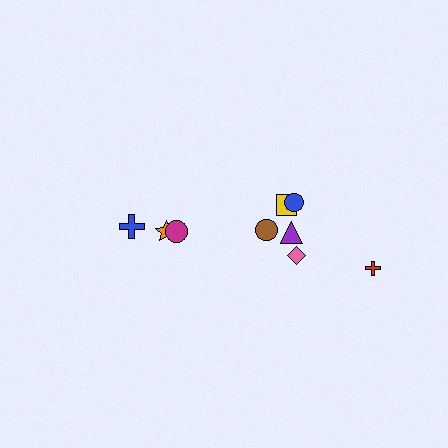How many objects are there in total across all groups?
There are 9 objects.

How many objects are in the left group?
There are 3 objects.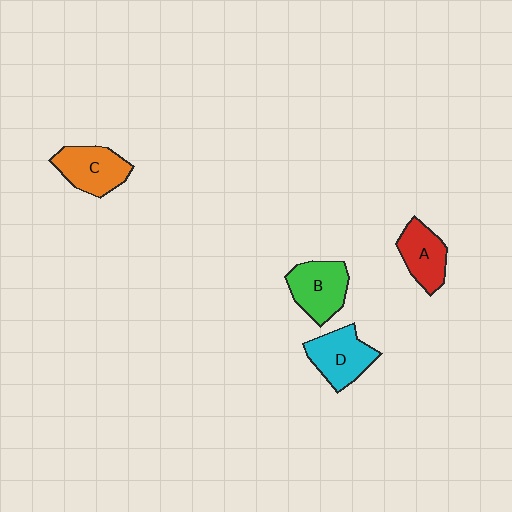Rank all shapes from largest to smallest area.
From largest to smallest: B (green), D (cyan), C (orange), A (red).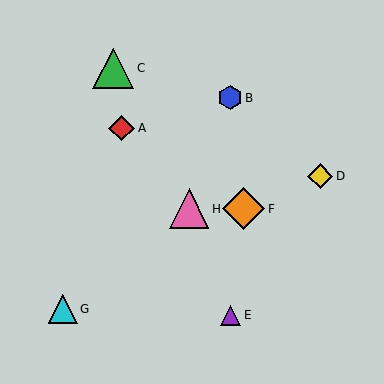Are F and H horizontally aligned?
Yes, both are at y≈209.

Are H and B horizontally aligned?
No, H is at y≈209 and B is at y≈98.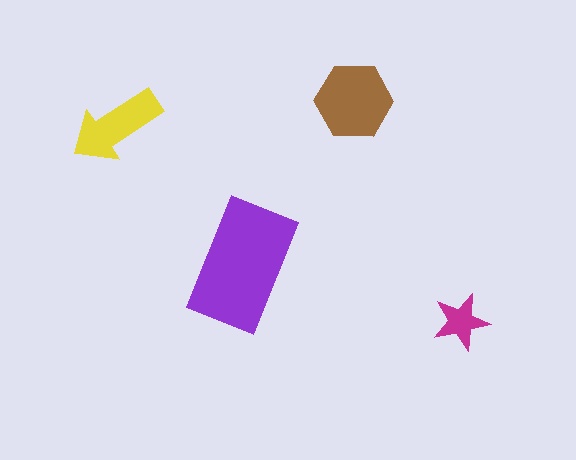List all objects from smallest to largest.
The magenta star, the yellow arrow, the brown hexagon, the purple rectangle.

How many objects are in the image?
There are 4 objects in the image.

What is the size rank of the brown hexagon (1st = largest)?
2nd.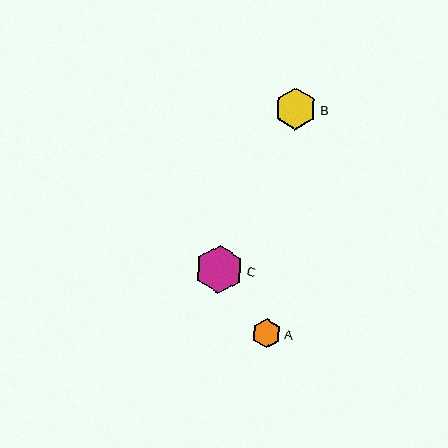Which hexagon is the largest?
Hexagon C is the largest with a size of approximately 48 pixels.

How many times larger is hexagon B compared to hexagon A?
Hexagon B is approximately 1.4 times the size of hexagon A.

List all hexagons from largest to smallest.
From largest to smallest: C, B, A.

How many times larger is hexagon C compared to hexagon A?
Hexagon C is approximately 1.6 times the size of hexagon A.